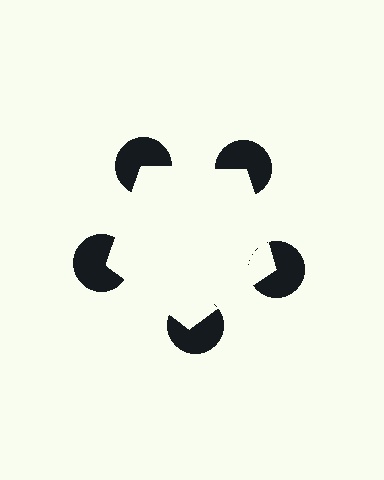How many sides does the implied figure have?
5 sides.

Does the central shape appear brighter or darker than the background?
It typically appears slightly brighter than the background, even though no actual brightness change is drawn.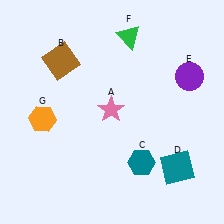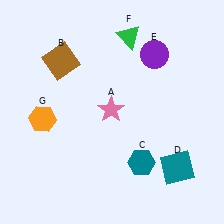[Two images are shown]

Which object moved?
The purple circle (E) moved left.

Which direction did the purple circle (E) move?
The purple circle (E) moved left.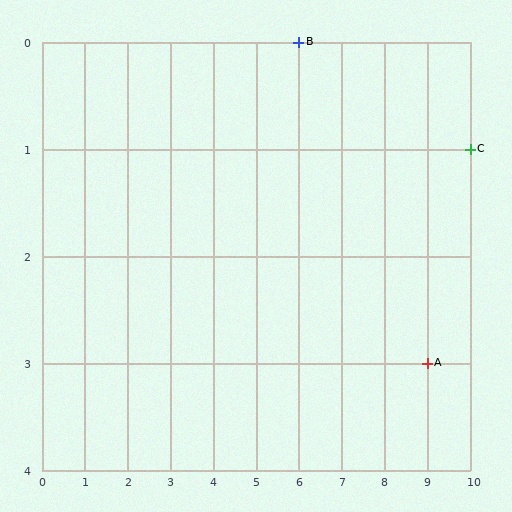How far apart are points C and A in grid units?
Points C and A are 1 column and 2 rows apart (about 2.2 grid units diagonally).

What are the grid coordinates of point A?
Point A is at grid coordinates (9, 3).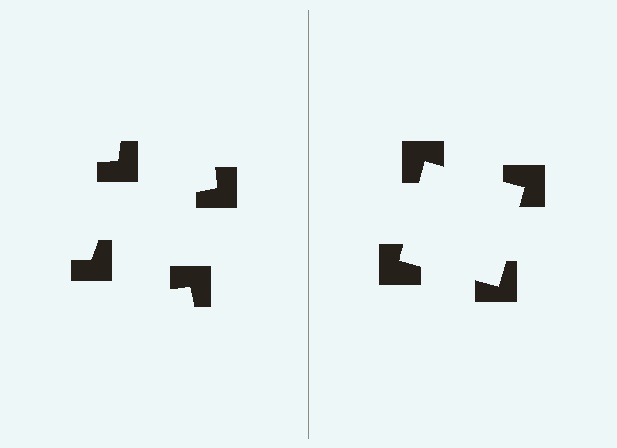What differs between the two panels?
The notched squares are positioned identically on both sides; only the wedge orientations differ. On the right they align to a square; on the left they are misaligned.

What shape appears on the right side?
An illusory square.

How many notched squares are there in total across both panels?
8 — 4 on each side.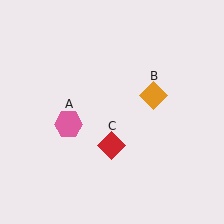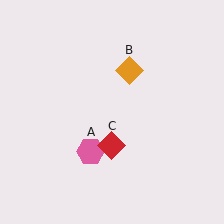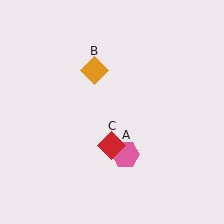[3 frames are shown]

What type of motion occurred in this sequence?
The pink hexagon (object A), orange diamond (object B) rotated counterclockwise around the center of the scene.